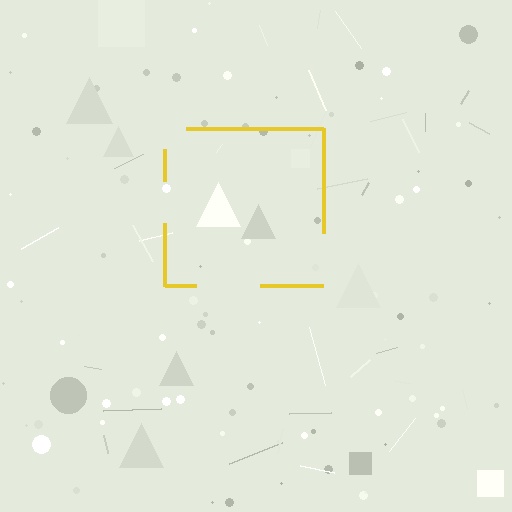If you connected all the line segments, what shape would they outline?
They would outline a square.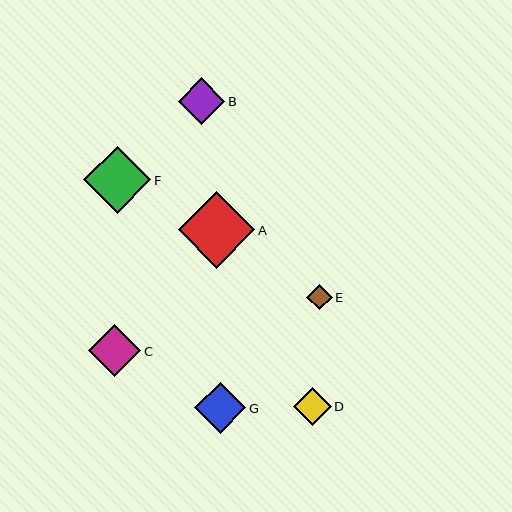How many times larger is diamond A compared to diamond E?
Diamond A is approximately 3.0 times the size of diamond E.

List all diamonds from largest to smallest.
From largest to smallest: A, F, C, G, B, D, E.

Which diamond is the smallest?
Diamond E is the smallest with a size of approximately 25 pixels.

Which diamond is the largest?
Diamond A is the largest with a size of approximately 77 pixels.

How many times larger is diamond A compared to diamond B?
Diamond A is approximately 1.6 times the size of diamond B.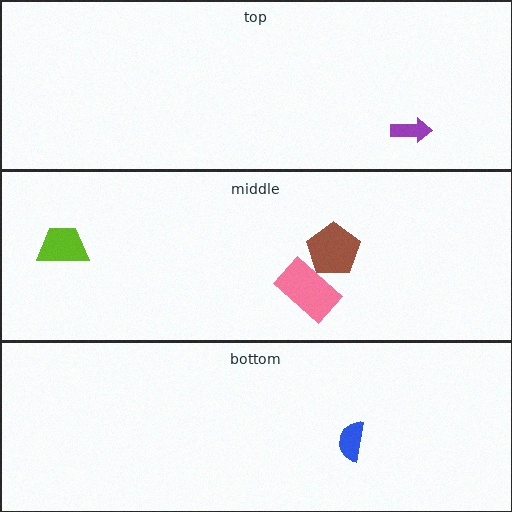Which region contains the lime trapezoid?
The middle region.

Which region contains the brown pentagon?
The middle region.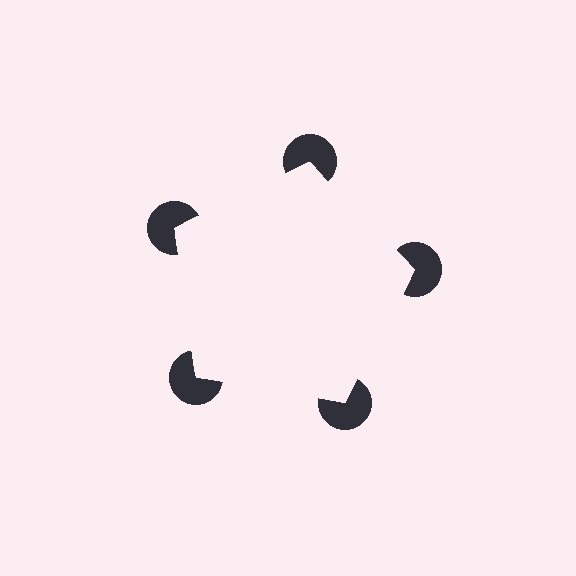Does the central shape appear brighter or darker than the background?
It typically appears slightly brighter than the background, even though no actual brightness change is drawn.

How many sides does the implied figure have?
5 sides.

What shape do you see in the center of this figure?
An illusory pentagon — its edges are inferred from the aligned wedge cuts in the pac-man discs, not physically drawn.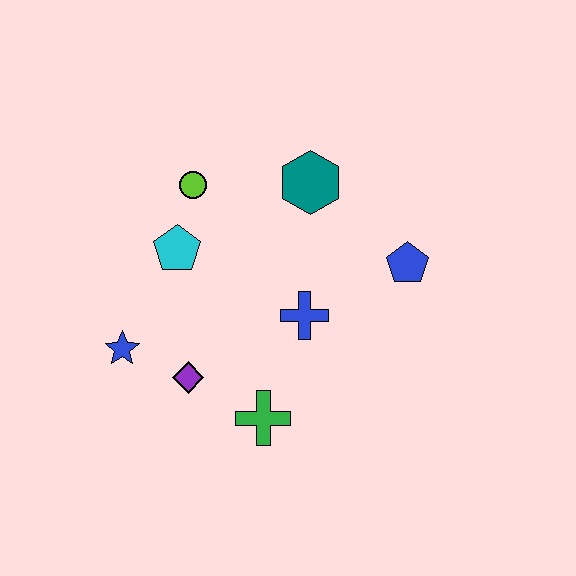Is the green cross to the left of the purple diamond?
No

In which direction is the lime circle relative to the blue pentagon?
The lime circle is to the left of the blue pentagon.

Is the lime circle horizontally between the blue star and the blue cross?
Yes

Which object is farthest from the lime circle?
The green cross is farthest from the lime circle.